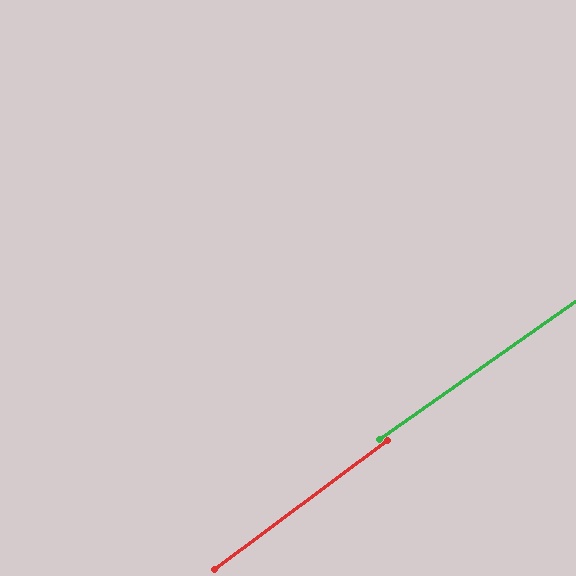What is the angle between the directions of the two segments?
Approximately 2 degrees.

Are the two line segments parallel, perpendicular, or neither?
Parallel — their directions differ by only 1.7°.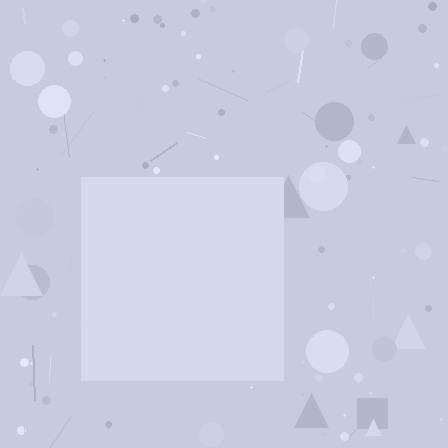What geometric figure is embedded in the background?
A square is embedded in the background.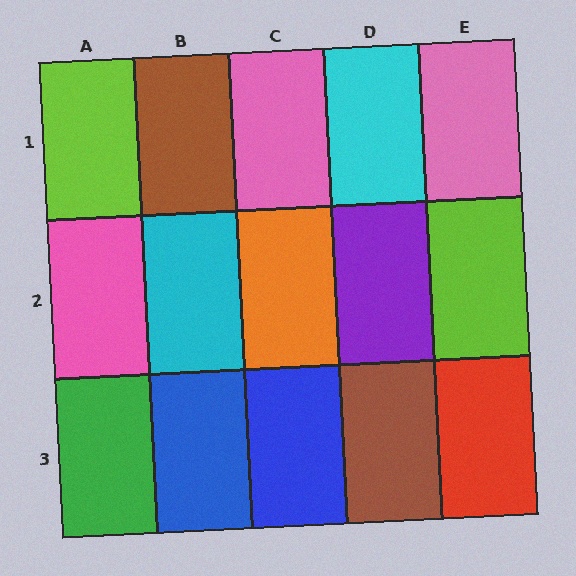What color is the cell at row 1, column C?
Pink.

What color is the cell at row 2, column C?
Orange.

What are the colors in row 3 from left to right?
Green, blue, blue, brown, red.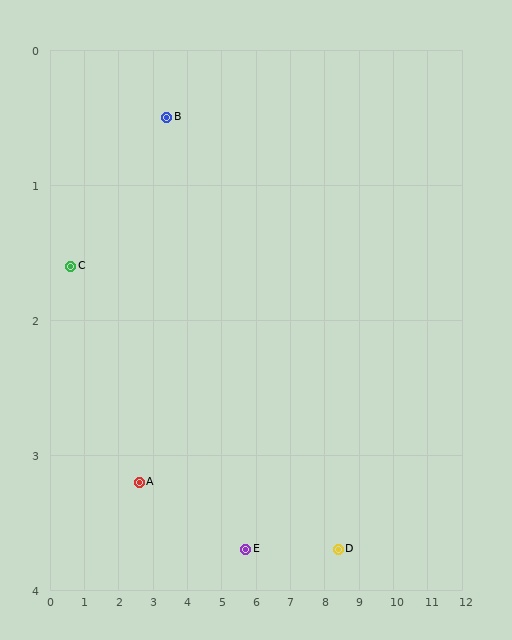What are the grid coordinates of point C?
Point C is at approximately (0.6, 1.6).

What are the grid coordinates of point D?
Point D is at approximately (8.4, 3.7).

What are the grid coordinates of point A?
Point A is at approximately (2.6, 3.2).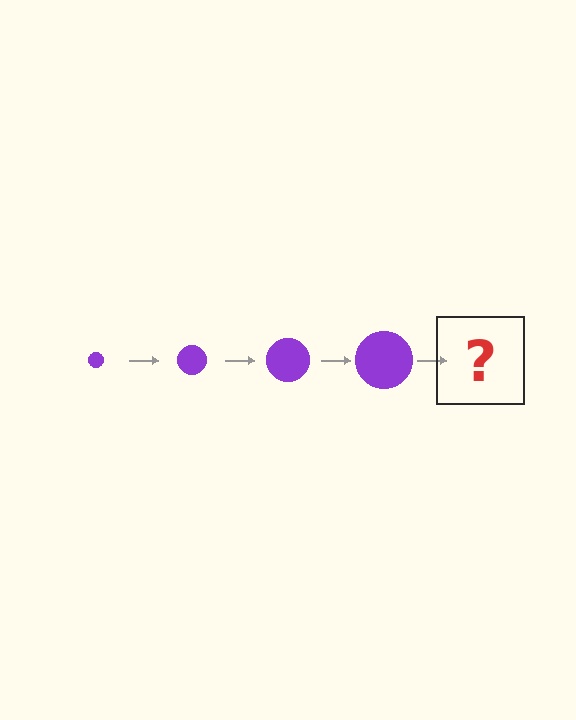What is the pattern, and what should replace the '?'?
The pattern is that the circle gets progressively larger each step. The '?' should be a purple circle, larger than the previous one.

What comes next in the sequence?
The next element should be a purple circle, larger than the previous one.